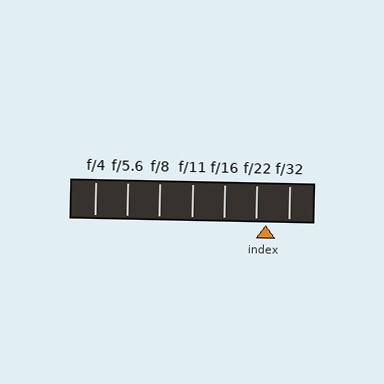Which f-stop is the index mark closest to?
The index mark is closest to f/22.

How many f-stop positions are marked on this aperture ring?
There are 7 f-stop positions marked.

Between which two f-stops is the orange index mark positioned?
The index mark is between f/22 and f/32.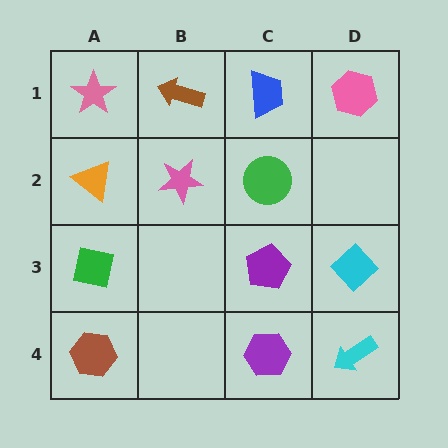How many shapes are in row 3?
3 shapes.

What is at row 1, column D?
A pink hexagon.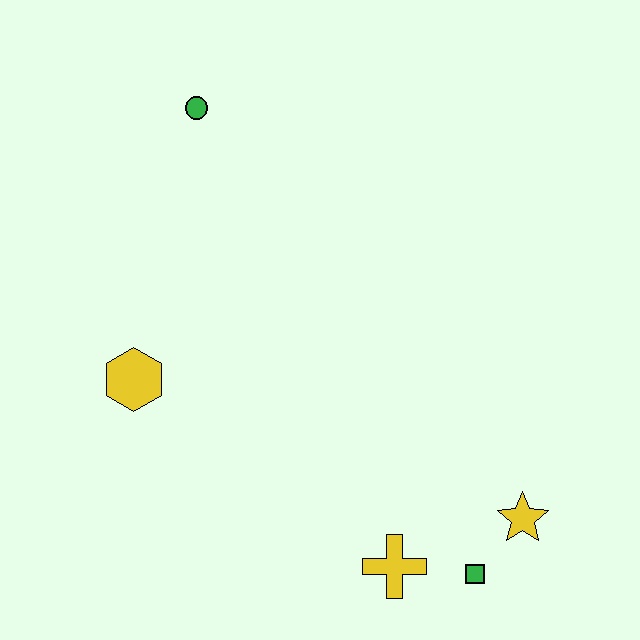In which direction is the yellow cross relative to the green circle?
The yellow cross is below the green circle.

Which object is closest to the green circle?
The yellow hexagon is closest to the green circle.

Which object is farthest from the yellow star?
The green circle is farthest from the yellow star.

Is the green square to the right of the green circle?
Yes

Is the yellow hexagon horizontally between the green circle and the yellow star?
No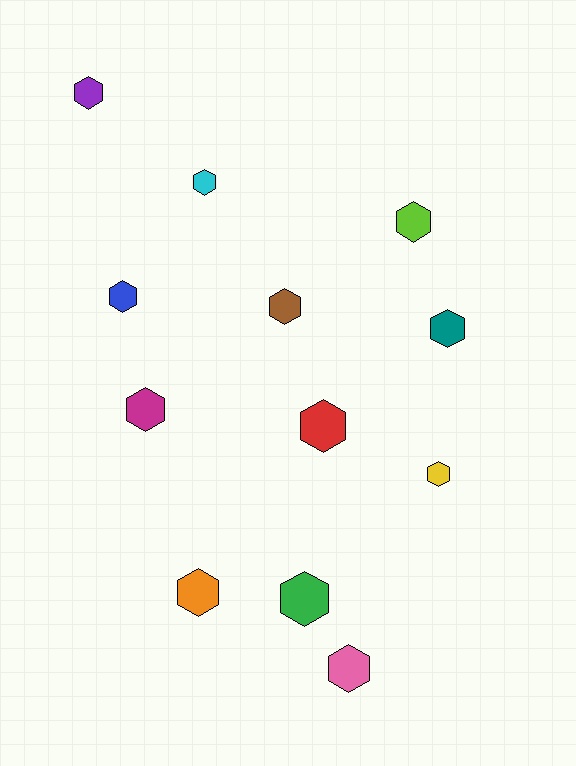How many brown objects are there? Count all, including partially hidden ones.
There is 1 brown object.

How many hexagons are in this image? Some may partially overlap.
There are 12 hexagons.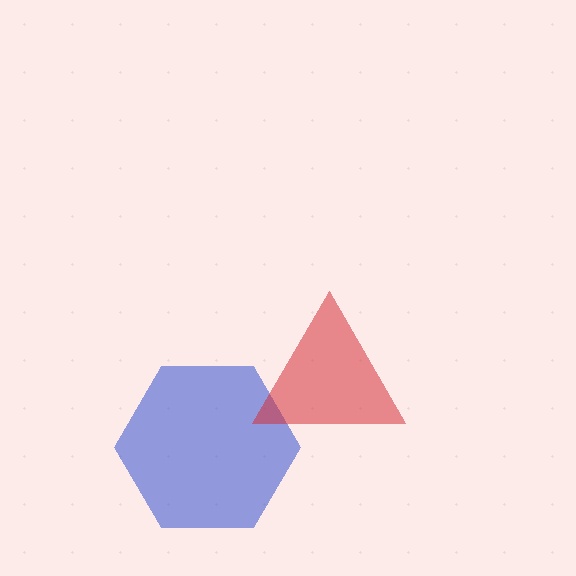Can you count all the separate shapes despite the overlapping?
Yes, there are 2 separate shapes.